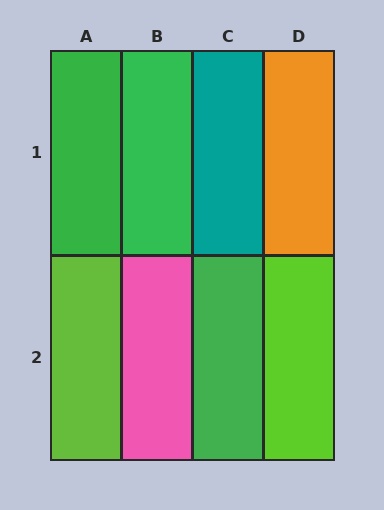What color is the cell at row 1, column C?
Teal.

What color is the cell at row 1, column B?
Green.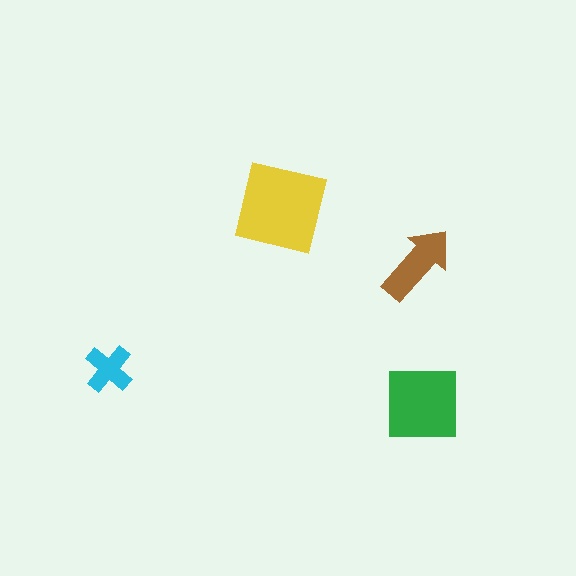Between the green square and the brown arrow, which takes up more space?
The green square.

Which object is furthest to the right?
The green square is rightmost.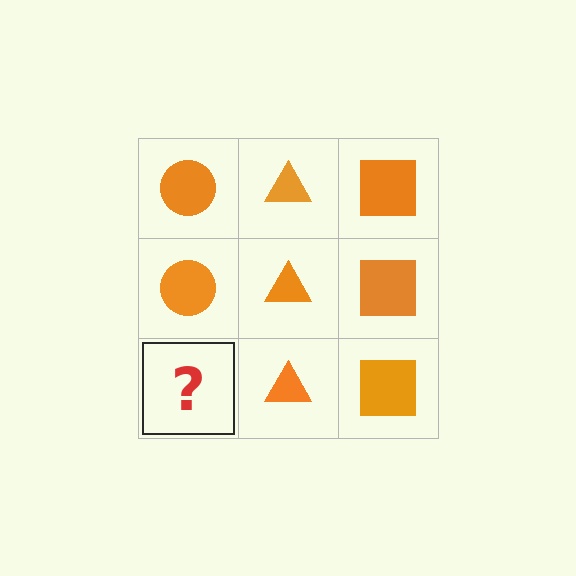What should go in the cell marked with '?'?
The missing cell should contain an orange circle.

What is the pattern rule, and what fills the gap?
The rule is that each column has a consistent shape. The gap should be filled with an orange circle.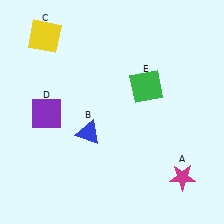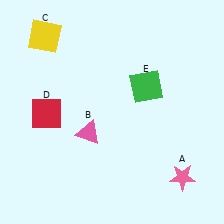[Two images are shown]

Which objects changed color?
A changed from magenta to pink. B changed from blue to pink. D changed from purple to red.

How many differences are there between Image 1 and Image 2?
There are 3 differences between the two images.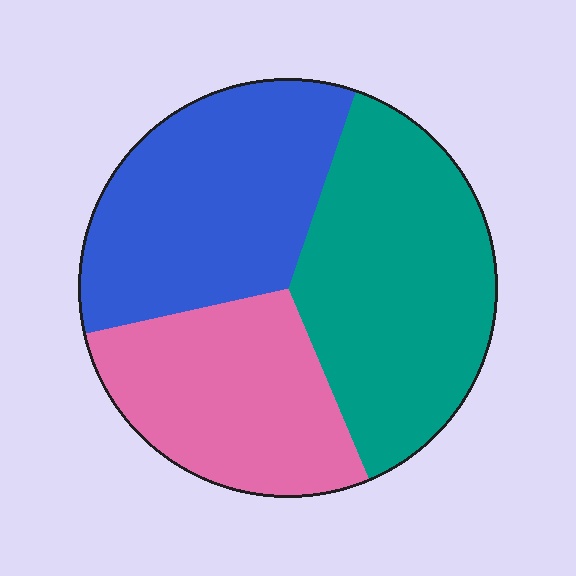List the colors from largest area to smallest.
From largest to smallest: teal, blue, pink.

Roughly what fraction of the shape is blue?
Blue takes up between a third and a half of the shape.